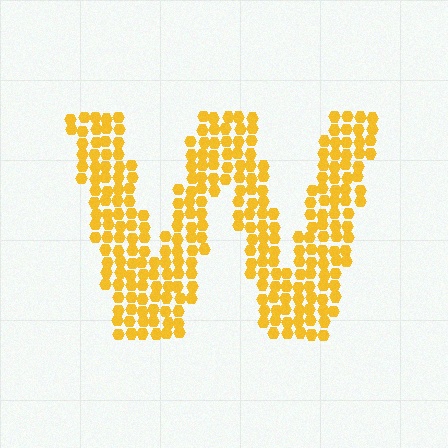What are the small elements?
The small elements are hexagons.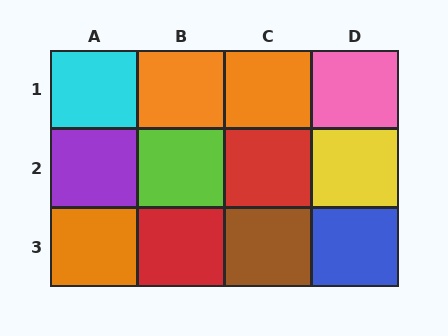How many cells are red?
2 cells are red.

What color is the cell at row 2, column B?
Lime.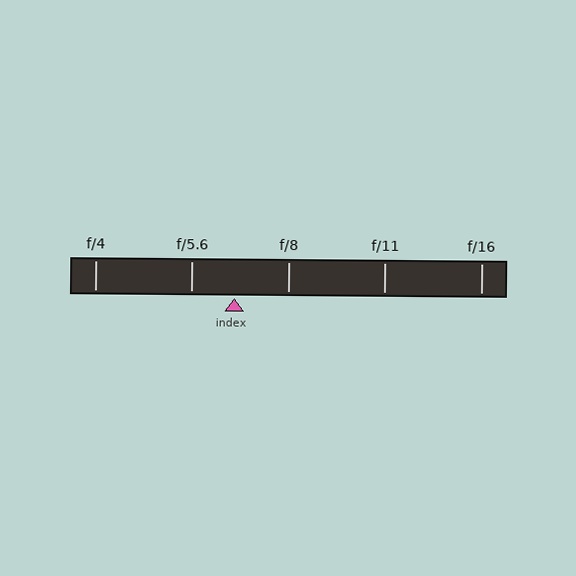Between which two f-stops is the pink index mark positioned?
The index mark is between f/5.6 and f/8.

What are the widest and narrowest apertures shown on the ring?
The widest aperture shown is f/4 and the narrowest is f/16.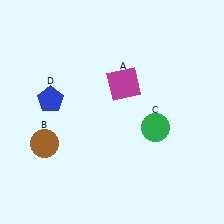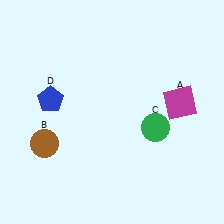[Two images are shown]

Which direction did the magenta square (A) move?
The magenta square (A) moved right.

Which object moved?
The magenta square (A) moved right.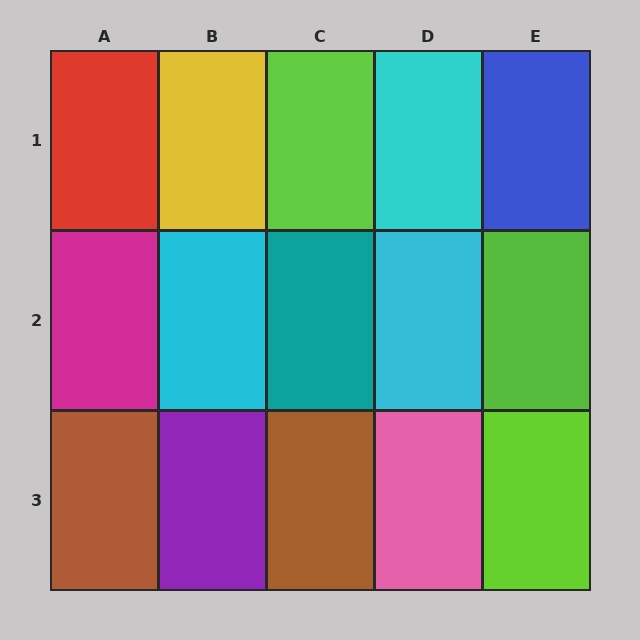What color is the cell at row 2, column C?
Teal.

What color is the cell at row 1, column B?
Yellow.